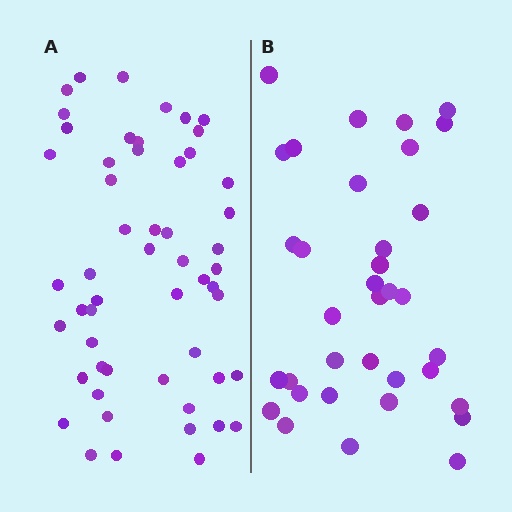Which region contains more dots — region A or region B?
Region A (the left region) has more dots.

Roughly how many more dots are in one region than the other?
Region A has approximately 20 more dots than region B.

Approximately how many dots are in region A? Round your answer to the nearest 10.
About 50 dots. (The exact count is 54, which rounds to 50.)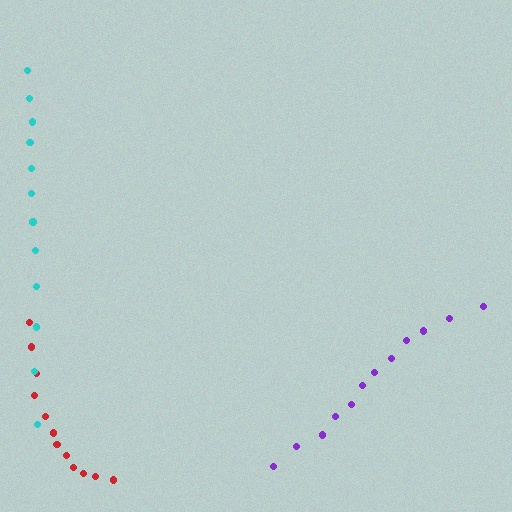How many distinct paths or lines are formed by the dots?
There are 3 distinct paths.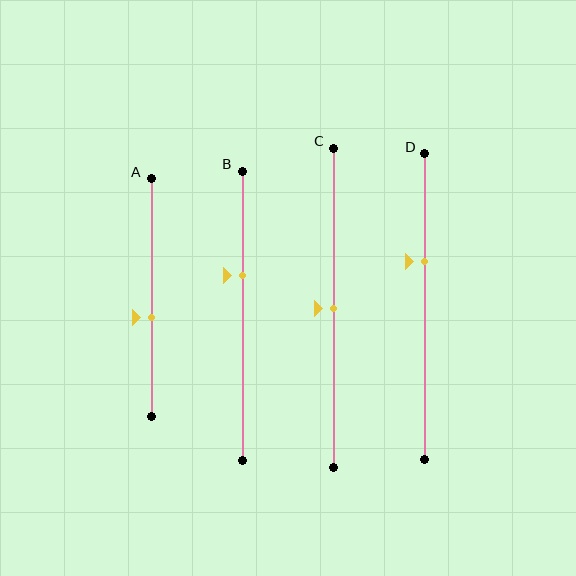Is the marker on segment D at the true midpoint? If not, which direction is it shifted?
No, the marker on segment D is shifted upward by about 15% of the segment length.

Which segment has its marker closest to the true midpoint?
Segment C has its marker closest to the true midpoint.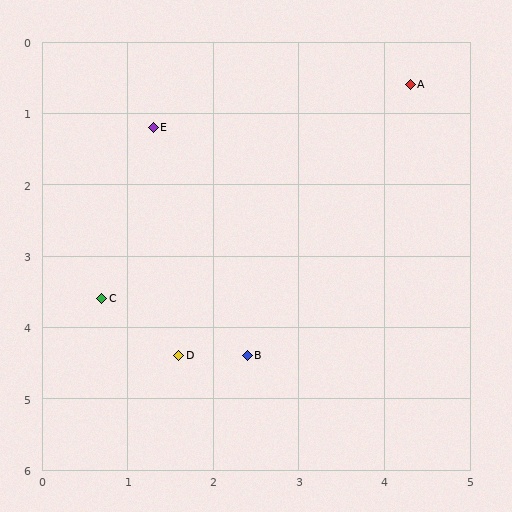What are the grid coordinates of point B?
Point B is at approximately (2.4, 4.4).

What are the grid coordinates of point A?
Point A is at approximately (4.3, 0.6).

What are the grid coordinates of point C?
Point C is at approximately (0.7, 3.6).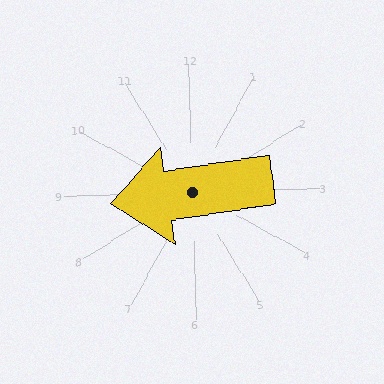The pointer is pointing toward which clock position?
Roughly 9 o'clock.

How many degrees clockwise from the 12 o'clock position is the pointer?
Approximately 263 degrees.